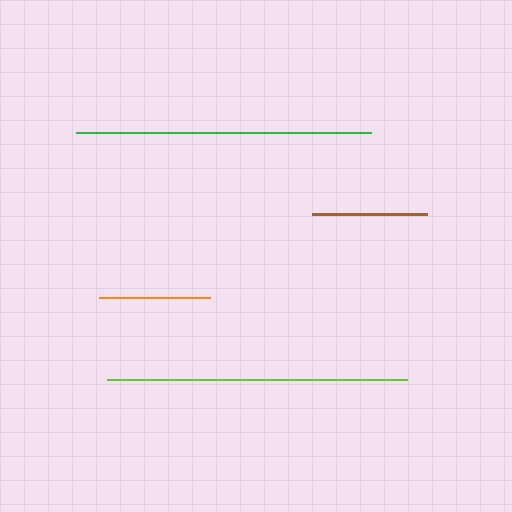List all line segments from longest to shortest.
From longest to shortest: lime, green, brown, orange.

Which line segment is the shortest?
The orange line is the shortest at approximately 112 pixels.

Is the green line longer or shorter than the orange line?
The green line is longer than the orange line.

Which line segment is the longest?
The lime line is the longest at approximately 300 pixels.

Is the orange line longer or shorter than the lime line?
The lime line is longer than the orange line.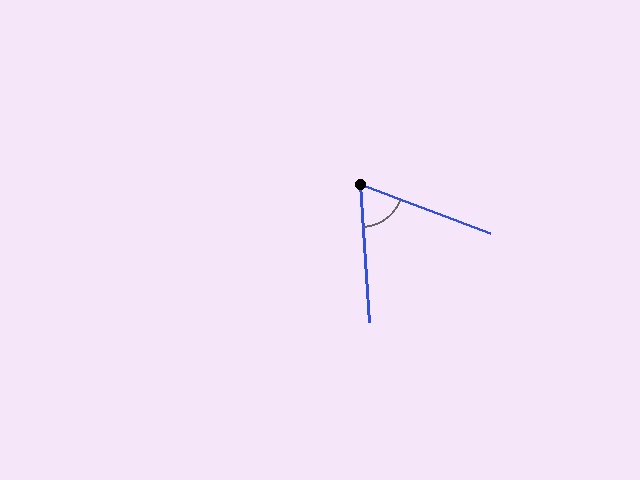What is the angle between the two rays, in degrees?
Approximately 66 degrees.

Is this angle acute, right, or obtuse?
It is acute.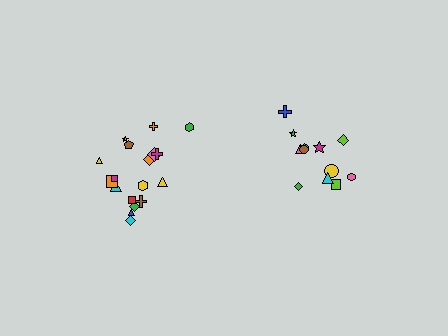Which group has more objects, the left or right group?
The left group.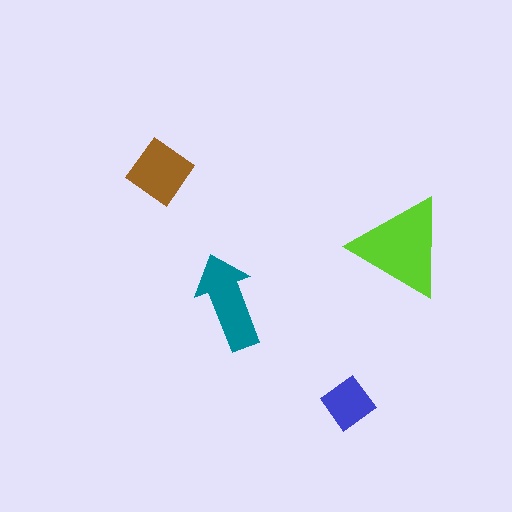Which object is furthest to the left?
The brown diamond is leftmost.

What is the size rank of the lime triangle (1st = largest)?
1st.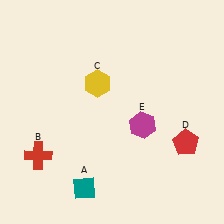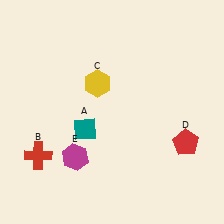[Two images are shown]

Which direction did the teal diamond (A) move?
The teal diamond (A) moved up.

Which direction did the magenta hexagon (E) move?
The magenta hexagon (E) moved left.